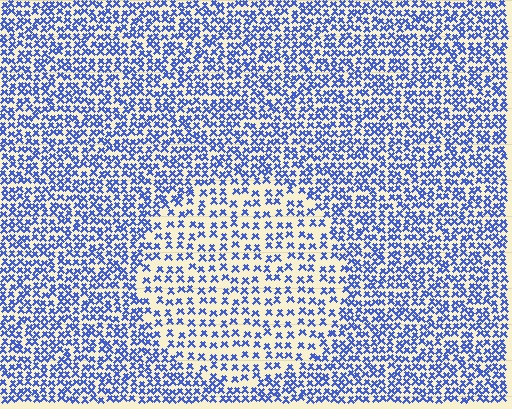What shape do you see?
I see a circle.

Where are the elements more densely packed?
The elements are more densely packed outside the circle boundary.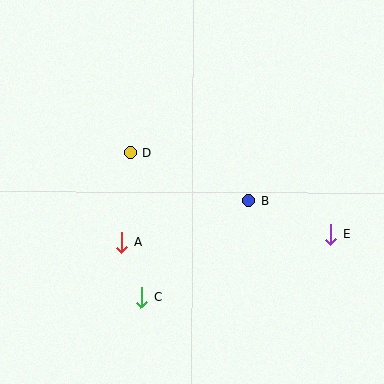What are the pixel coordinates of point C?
Point C is at (141, 297).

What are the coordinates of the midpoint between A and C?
The midpoint between A and C is at (131, 269).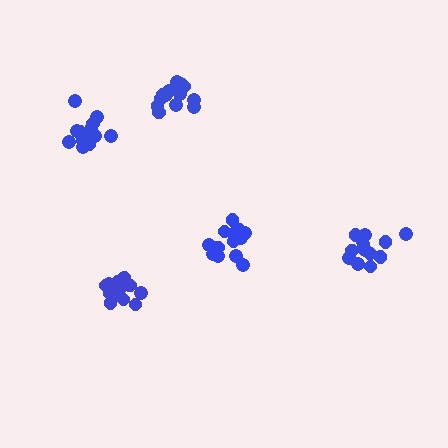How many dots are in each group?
Group 1: 13 dots, Group 2: 14 dots, Group 3: 15 dots, Group 4: 15 dots, Group 5: 14 dots (71 total).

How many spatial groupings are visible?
There are 5 spatial groupings.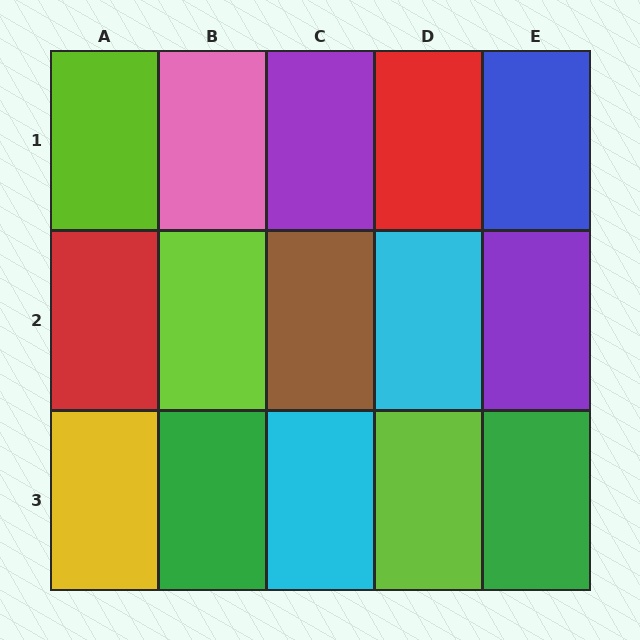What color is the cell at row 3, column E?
Green.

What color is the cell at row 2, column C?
Brown.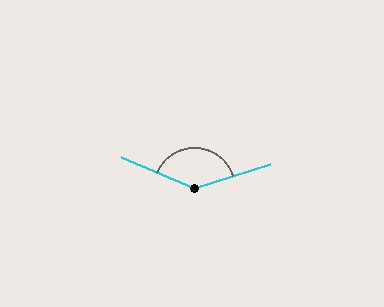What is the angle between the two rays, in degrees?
Approximately 140 degrees.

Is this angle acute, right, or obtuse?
It is obtuse.